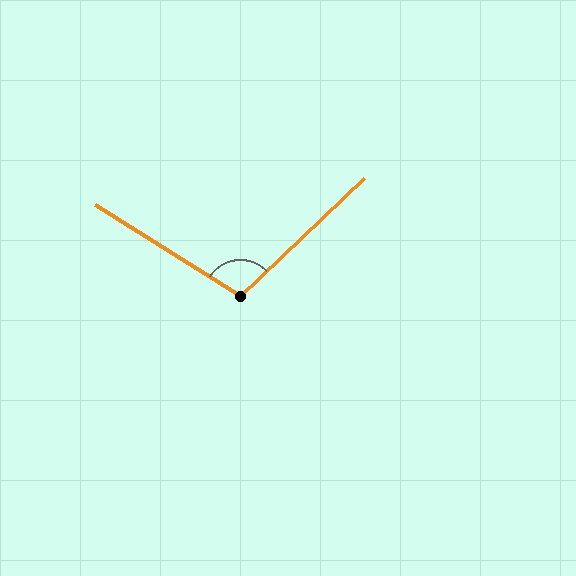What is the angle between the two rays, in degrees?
Approximately 104 degrees.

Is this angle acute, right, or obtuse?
It is obtuse.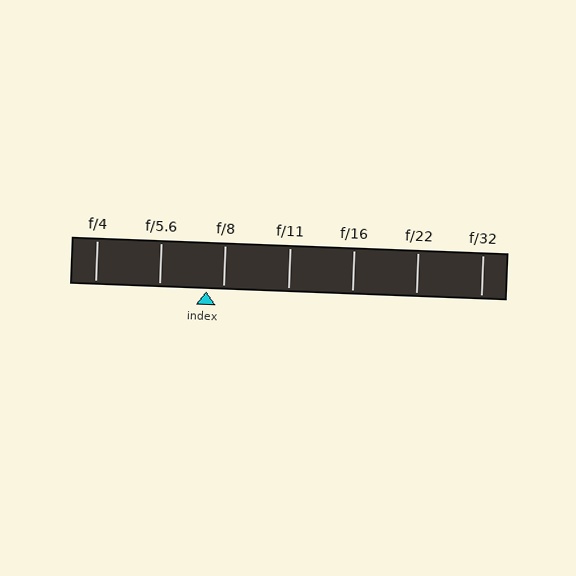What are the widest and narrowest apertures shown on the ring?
The widest aperture shown is f/4 and the narrowest is f/32.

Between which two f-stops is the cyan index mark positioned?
The index mark is between f/5.6 and f/8.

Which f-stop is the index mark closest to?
The index mark is closest to f/8.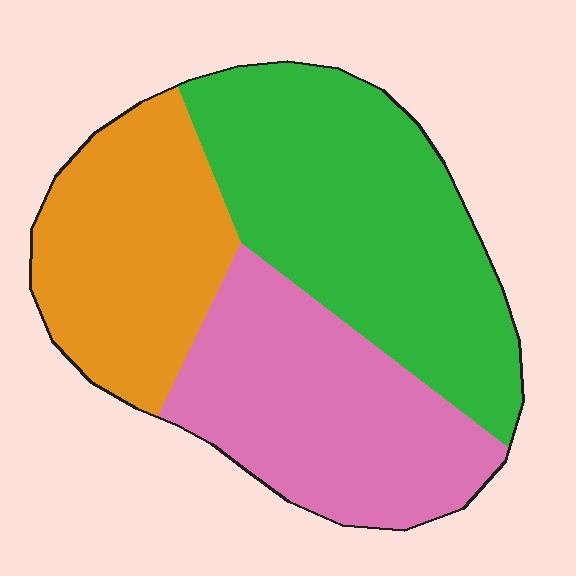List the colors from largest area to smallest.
From largest to smallest: green, pink, orange.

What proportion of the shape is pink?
Pink covers around 30% of the shape.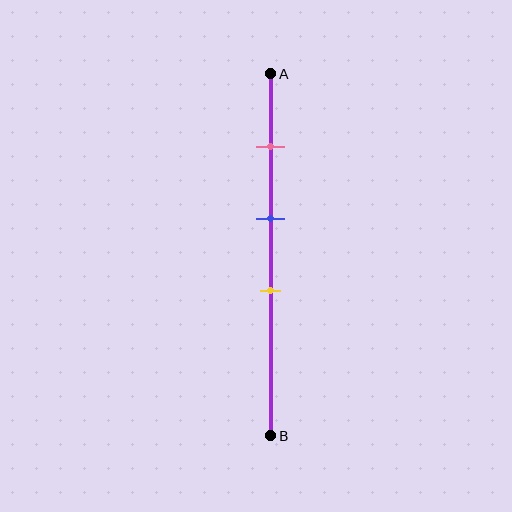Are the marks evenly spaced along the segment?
Yes, the marks are approximately evenly spaced.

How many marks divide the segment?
There are 3 marks dividing the segment.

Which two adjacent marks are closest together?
The blue and yellow marks are the closest adjacent pair.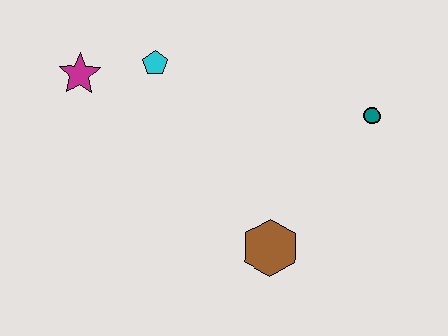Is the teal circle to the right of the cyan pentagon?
Yes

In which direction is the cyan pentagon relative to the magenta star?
The cyan pentagon is to the right of the magenta star.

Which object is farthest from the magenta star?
The teal circle is farthest from the magenta star.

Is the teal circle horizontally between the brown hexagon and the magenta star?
No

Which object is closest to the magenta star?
The cyan pentagon is closest to the magenta star.